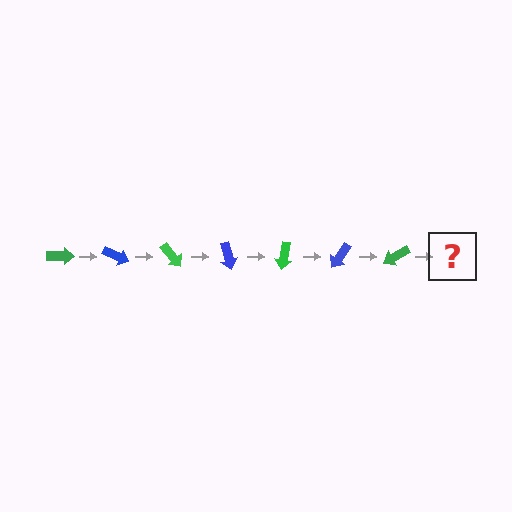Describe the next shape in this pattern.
It should be a blue arrow, rotated 175 degrees from the start.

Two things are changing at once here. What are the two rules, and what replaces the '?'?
The two rules are that it rotates 25 degrees each step and the color cycles through green and blue. The '?' should be a blue arrow, rotated 175 degrees from the start.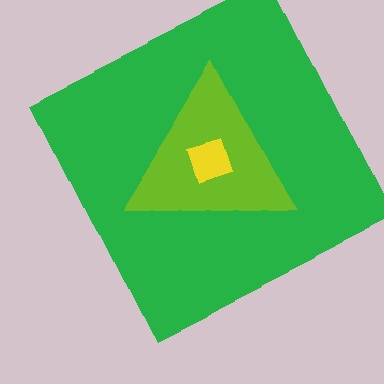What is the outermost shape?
The green square.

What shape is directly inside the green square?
The lime triangle.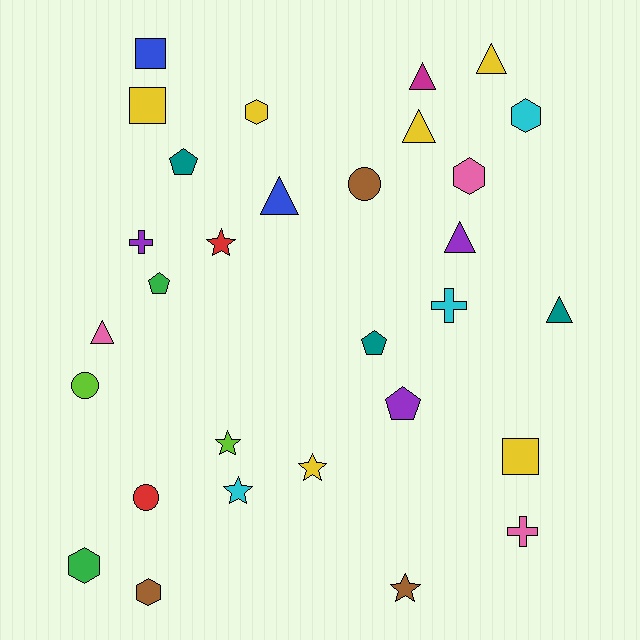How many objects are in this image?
There are 30 objects.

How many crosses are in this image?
There are 3 crosses.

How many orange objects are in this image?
There are no orange objects.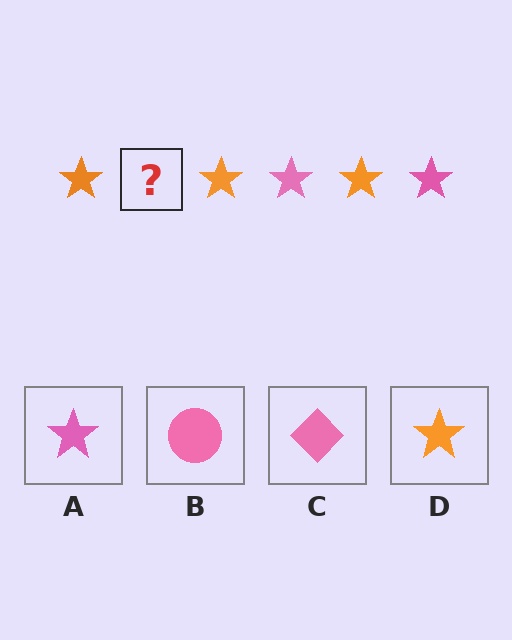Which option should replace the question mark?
Option A.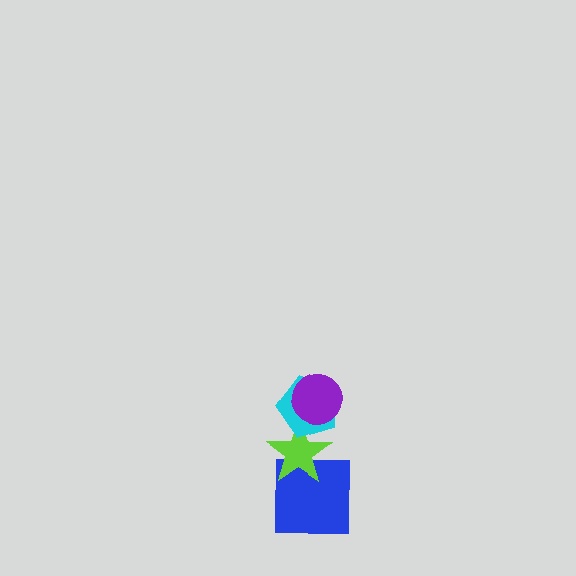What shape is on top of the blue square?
The lime star is on top of the blue square.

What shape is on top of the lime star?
The cyan pentagon is on top of the lime star.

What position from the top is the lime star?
The lime star is 3rd from the top.